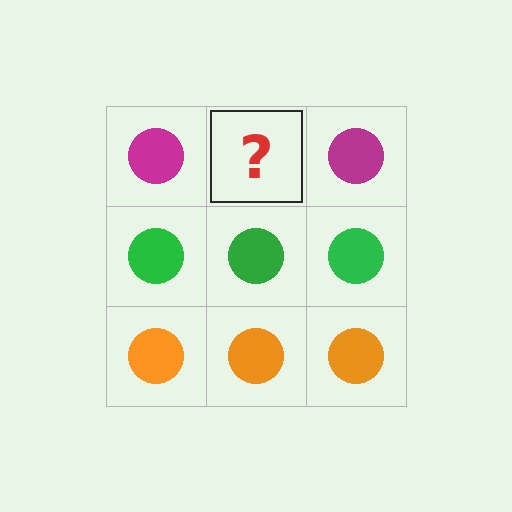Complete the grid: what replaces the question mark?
The question mark should be replaced with a magenta circle.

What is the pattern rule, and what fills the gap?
The rule is that each row has a consistent color. The gap should be filled with a magenta circle.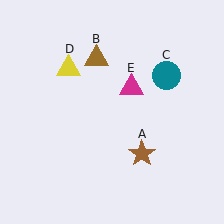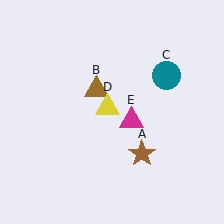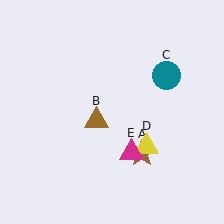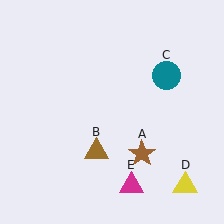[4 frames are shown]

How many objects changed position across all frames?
3 objects changed position: brown triangle (object B), yellow triangle (object D), magenta triangle (object E).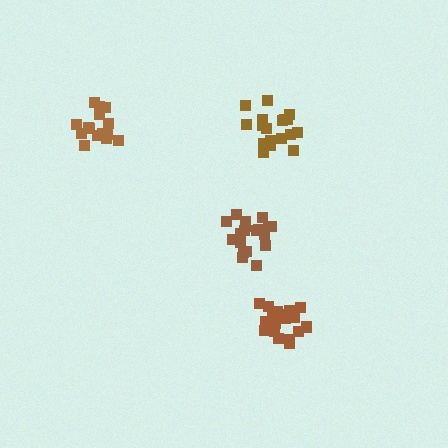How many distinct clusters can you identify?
There are 4 distinct clusters.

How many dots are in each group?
Group 1: 19 dots, Group 2: 15 dots, Group 3: 21 dots, Group 4: 18 dots (73 total).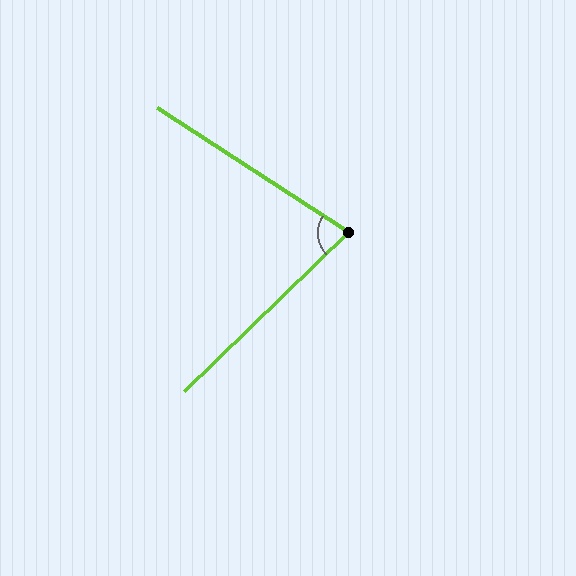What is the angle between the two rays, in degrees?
Approximately 77 degrees.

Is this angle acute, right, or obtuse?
It is acute.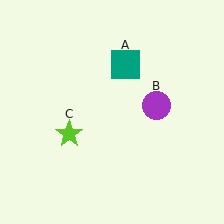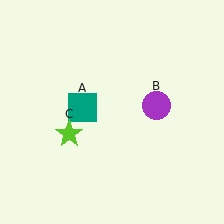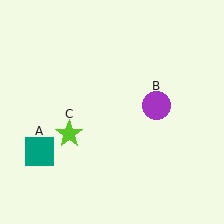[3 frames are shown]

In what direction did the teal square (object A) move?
The teal square (object A) moved down and to the left.